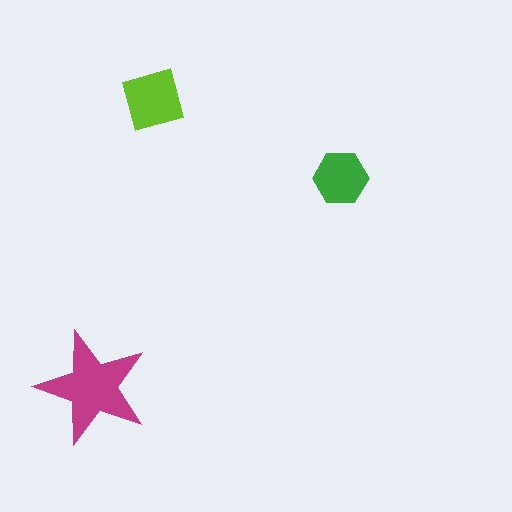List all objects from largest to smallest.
The magenta star, the lime diamond, the green hexagon.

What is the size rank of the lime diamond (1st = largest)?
2nd.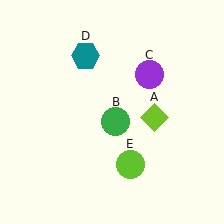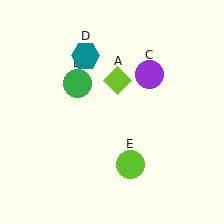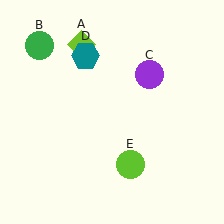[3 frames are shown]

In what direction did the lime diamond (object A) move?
The lime diamond (object A) moved up and to the left.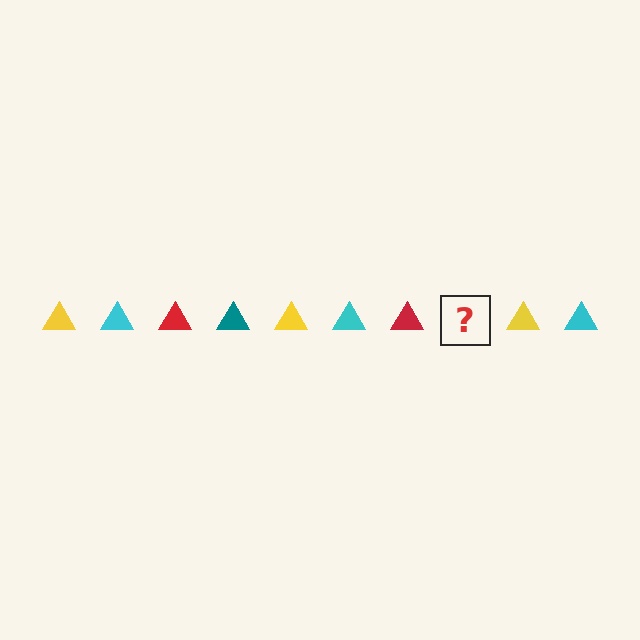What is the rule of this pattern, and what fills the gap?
The rule is that the pattern cycles through yellow, cyan, red, teal triangles. The gap should be filled with a teal triangle.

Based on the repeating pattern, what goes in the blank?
The blank should be a teal triangle.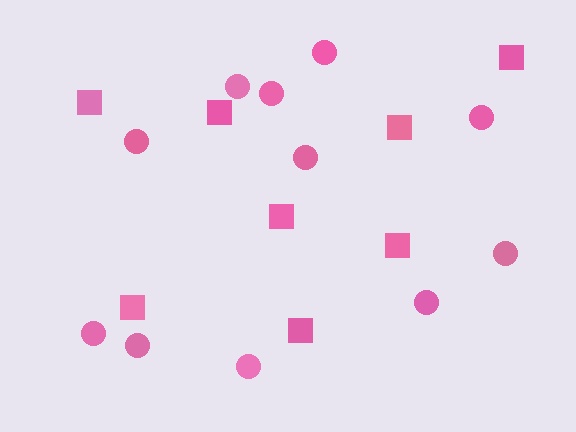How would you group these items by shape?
There are 2 groups: one group of squares (8) and one group of circles (11).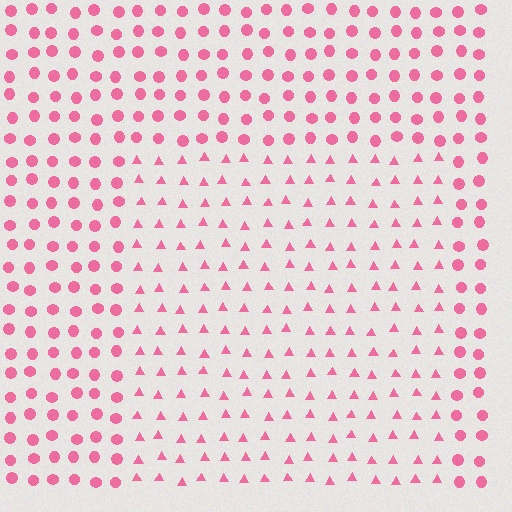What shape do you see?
I see a rectangle.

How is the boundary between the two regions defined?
The boundary is defined by a change in element shape: triangles inside vs. circles outside. All elements share the same color and spacing.